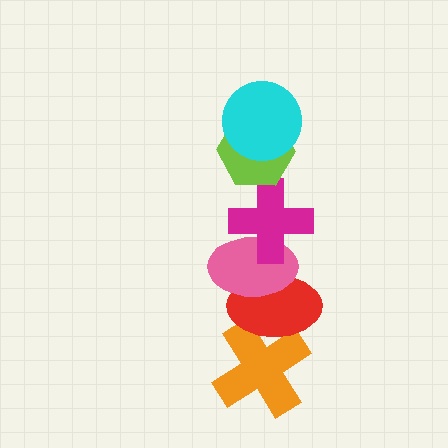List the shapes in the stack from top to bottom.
From top to bottom: the cyan circle, the lime hexagon, the magenta cross, the pink ellipse, the red ellipse, the orange cross.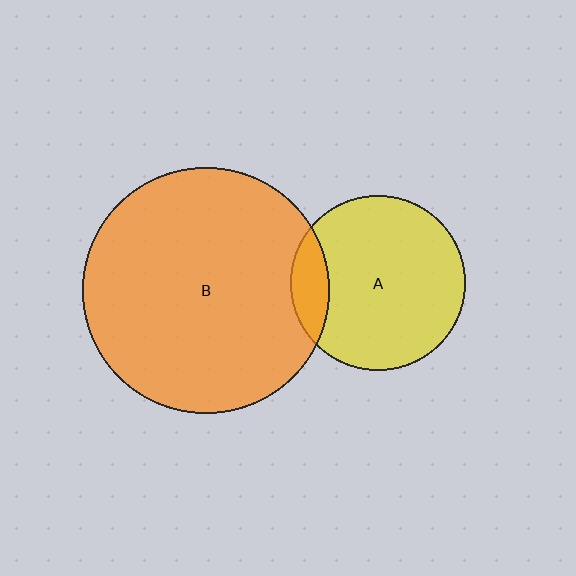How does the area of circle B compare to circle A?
Approximately 2.0 times.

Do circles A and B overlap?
Yes.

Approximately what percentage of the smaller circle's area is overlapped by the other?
Approximately 15%.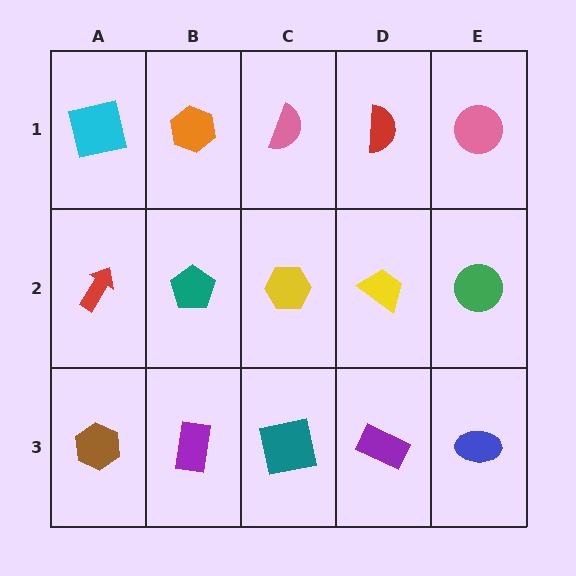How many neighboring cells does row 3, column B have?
3.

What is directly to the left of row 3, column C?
A purple rectangle.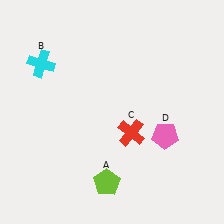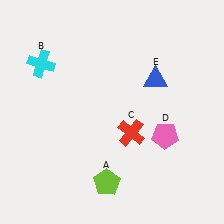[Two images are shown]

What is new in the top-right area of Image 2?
A blue triangle (E) was added in the top-right area of Image 2.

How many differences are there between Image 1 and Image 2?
There is 1 difference between the two images.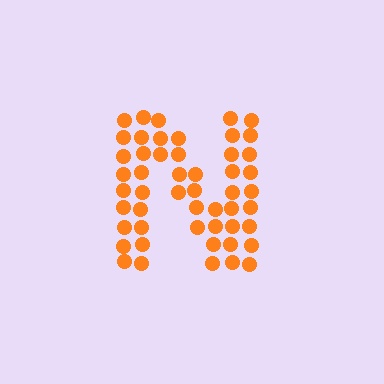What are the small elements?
The small elements are circles.